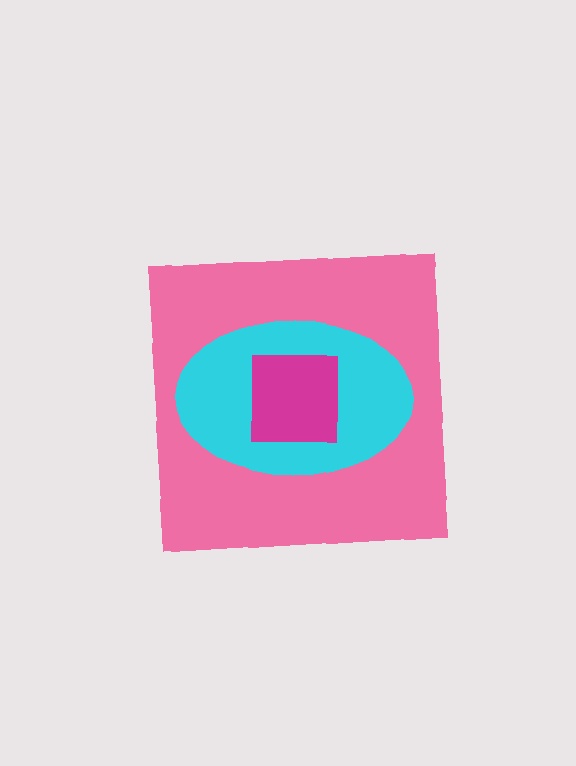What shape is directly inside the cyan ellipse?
The magenta square.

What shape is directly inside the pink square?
The cyan ellipse.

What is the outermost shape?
The pink square.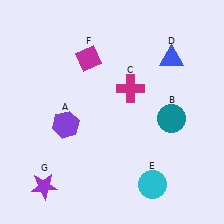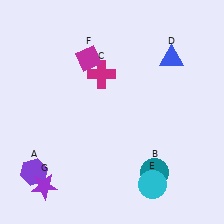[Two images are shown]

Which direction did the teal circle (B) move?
The teal circle (B) moved down.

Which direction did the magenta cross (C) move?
The magenta cross (C) moved left.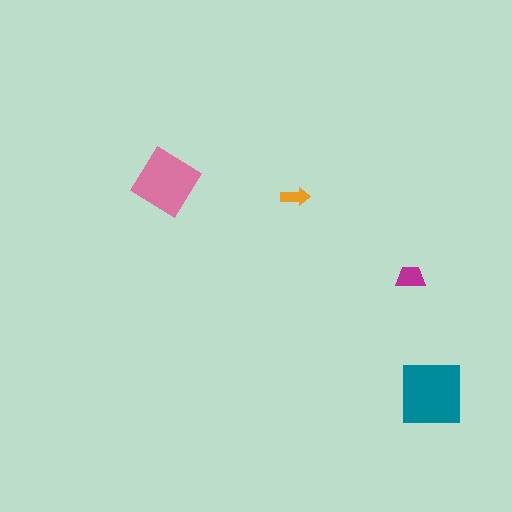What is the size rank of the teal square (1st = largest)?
1st.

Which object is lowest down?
The teal square is bottommost.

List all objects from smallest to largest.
The orange arrow, the magenta trapezoid, the pink diamond, the teal square.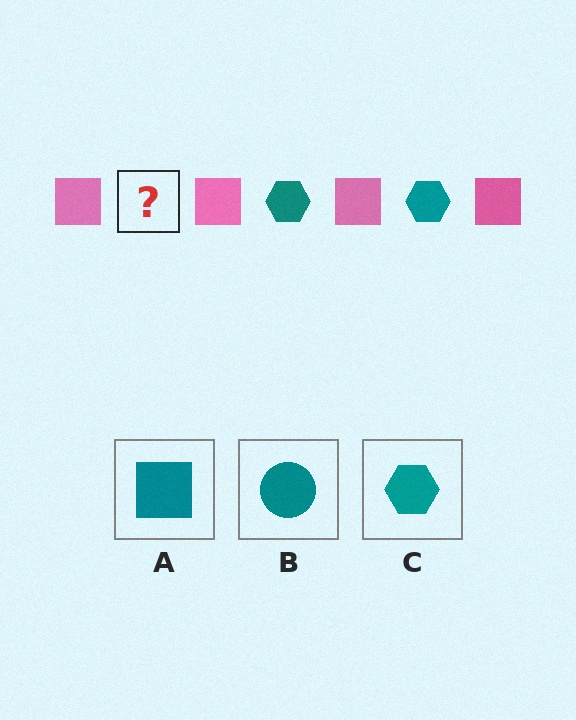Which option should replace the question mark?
Option C.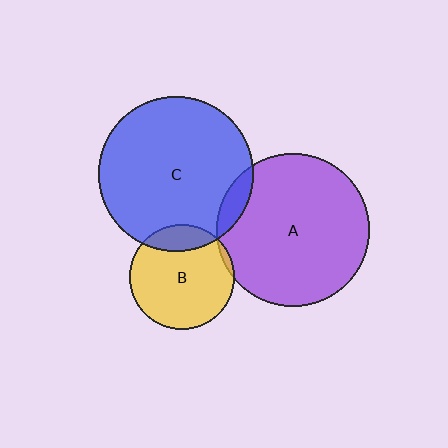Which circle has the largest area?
Circle C (blue).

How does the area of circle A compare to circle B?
Approximately 2.1 times.